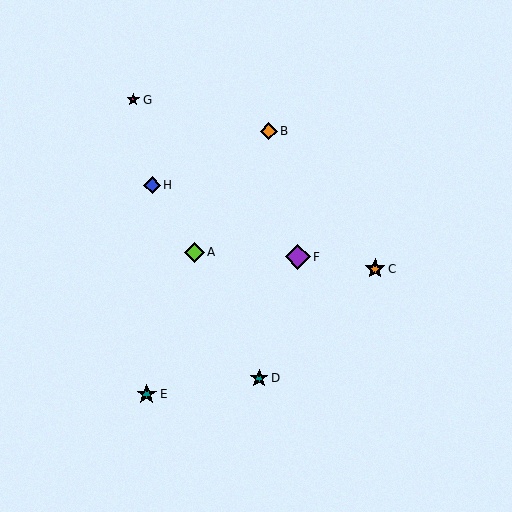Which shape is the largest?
The purple diamond (labeled F) is the largest.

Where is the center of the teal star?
The center of the teal star is at (259, 378).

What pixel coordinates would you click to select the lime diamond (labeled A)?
Click at (195, 252) to select the lime diamond A.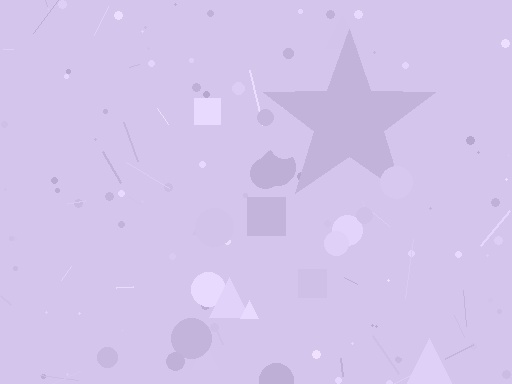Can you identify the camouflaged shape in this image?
The camouflaged shape is a star.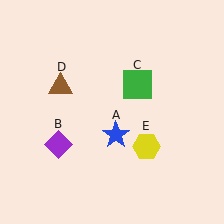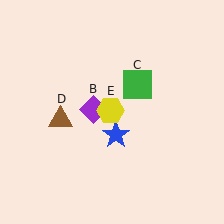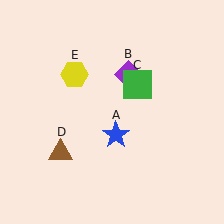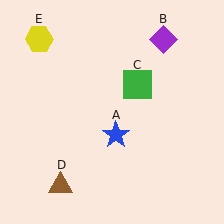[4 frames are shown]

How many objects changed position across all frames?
3 objects changed position: purple diamond (object B), brown triangle (object D), yellow hexagon (object E).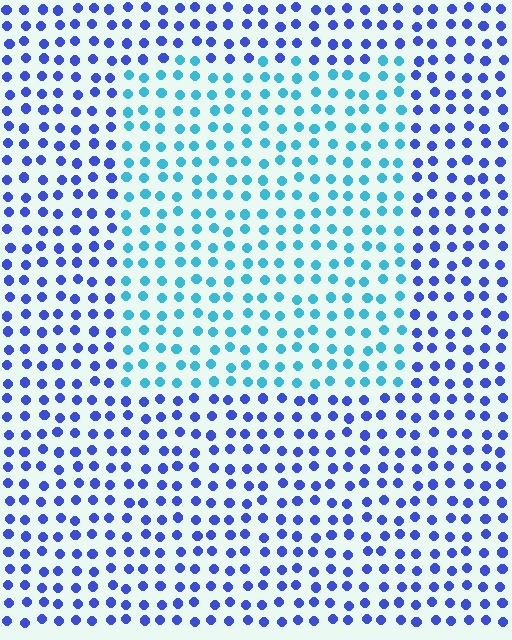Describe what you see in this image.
The image is filled with small blue elements in a uniform arrangement. A rectangle-shaped region is visible where the elements are tinted to a slightly different hue, forming a subtle color boundary.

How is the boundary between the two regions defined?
The boundary is defined purely by a slight shift in hue (about 43 degrees). Spacing, size, and orientation are identical on both sides.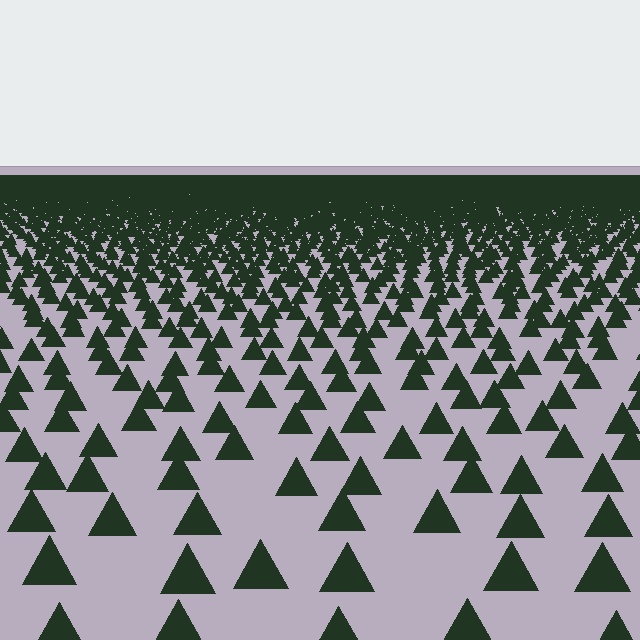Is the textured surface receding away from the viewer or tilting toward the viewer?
The surface is receding away from the viewer. Texture elements get smaller and denser toward the top.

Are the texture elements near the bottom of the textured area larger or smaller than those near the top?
Larger. Near the bottom, elements are closer to the viewer and appear at a bigger on-screen size.